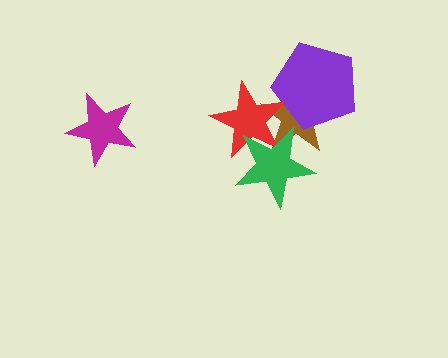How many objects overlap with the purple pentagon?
2 objects overlap with the purple pentagon.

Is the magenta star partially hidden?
No, no other shape covers it.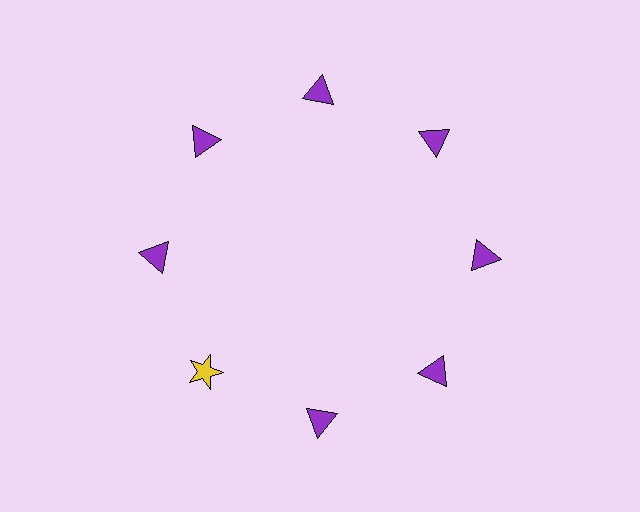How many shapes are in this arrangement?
There are 8 shapes arranged in a ring pattern.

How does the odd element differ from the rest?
It differs in both color (yellow instead of purple) and shape (star instead of triangle).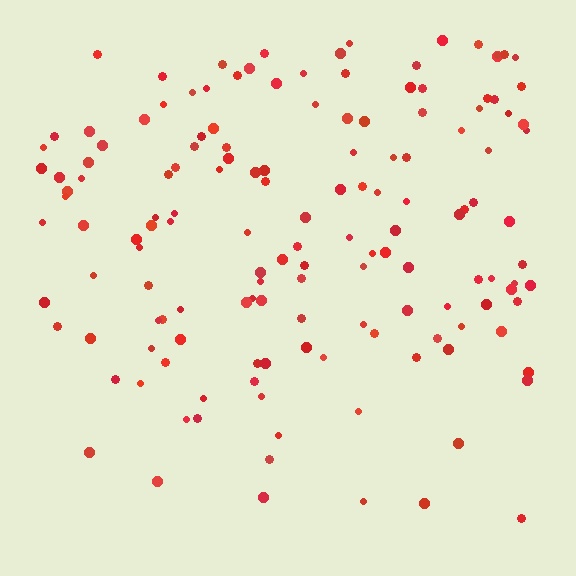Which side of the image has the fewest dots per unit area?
The bottom.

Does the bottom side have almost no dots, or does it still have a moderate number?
Still a moderate number, just noticeably fewer than the top.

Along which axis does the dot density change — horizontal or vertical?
Vertical.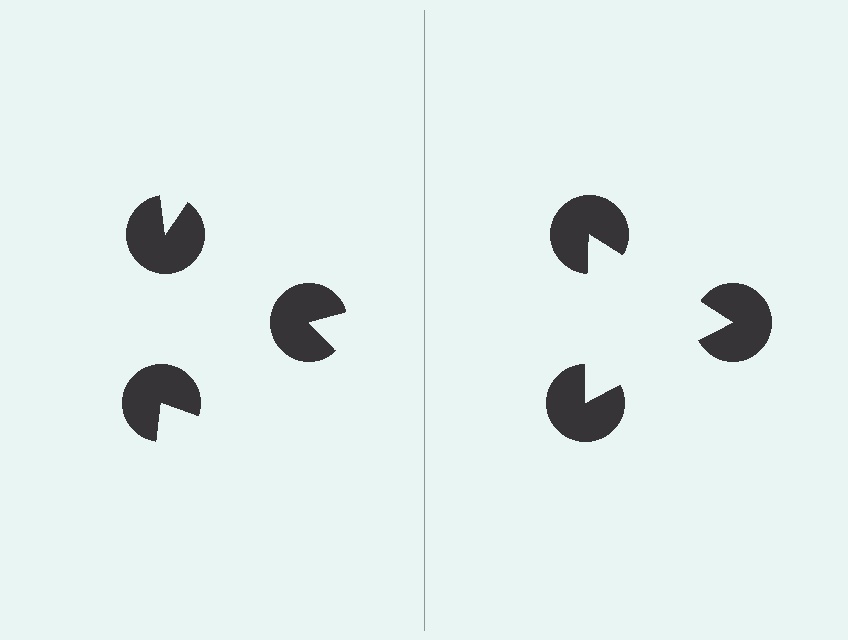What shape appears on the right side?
An illusory triangle.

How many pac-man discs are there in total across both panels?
6 — 3 on each side.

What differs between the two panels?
The pac-man discs are positioned identically on both sides; only the wedge orientations differ. On the right they align to a triangle; on the left they are misaligned.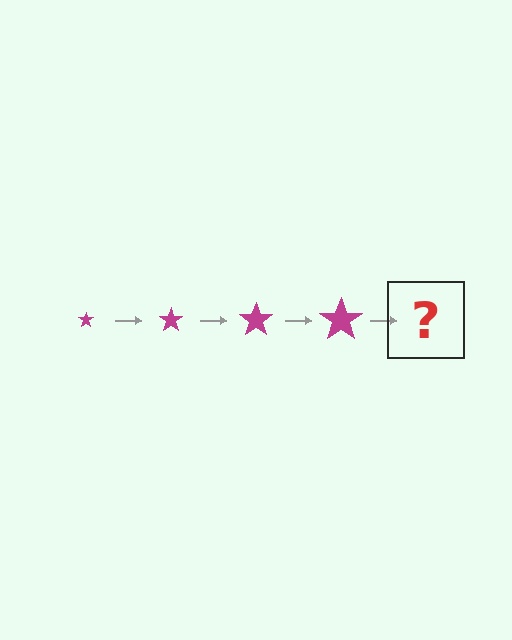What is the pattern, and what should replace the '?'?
The pattern is that the star gets progressively larger each step. The '?' should be a magenta star, larger than the previous one.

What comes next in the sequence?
The next element should be a magenta star, larger than the previous one.